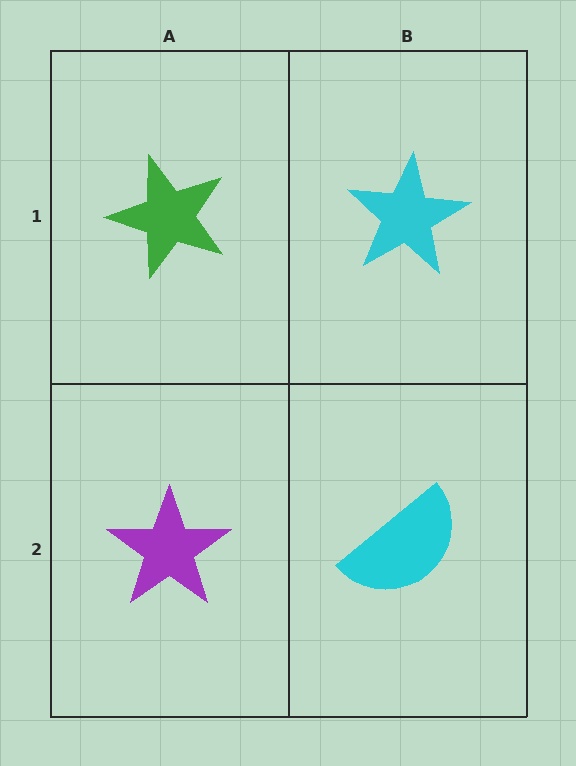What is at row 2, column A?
A purple star.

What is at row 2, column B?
A cyan semicircle.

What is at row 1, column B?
A cyan star.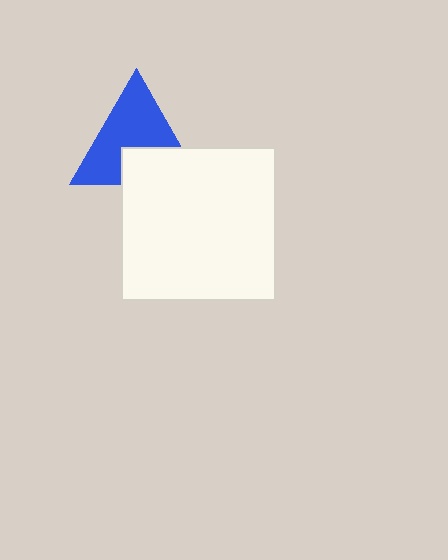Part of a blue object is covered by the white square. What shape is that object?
It is a triangle.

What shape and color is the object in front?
The object in front is a white square.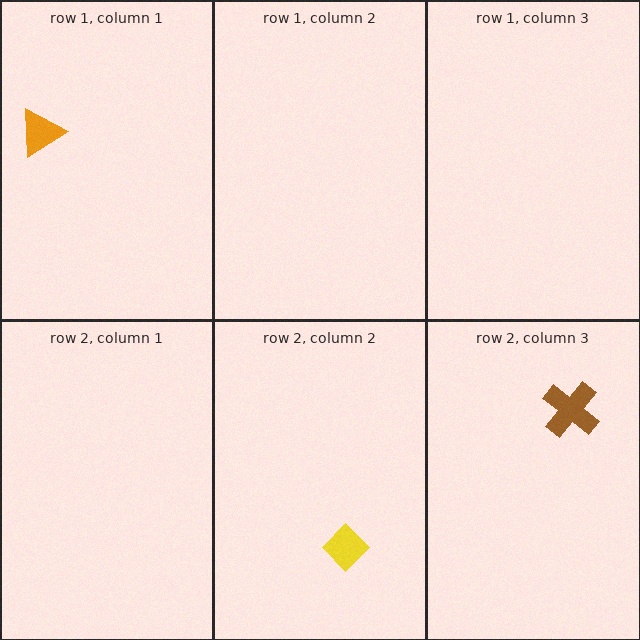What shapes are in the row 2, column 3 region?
The brown cross.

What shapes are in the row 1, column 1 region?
The orange triangle.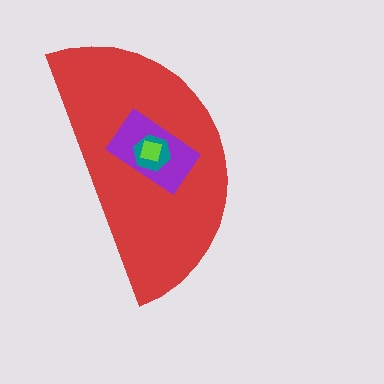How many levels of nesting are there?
4.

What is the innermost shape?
The lime square.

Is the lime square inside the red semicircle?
Yes.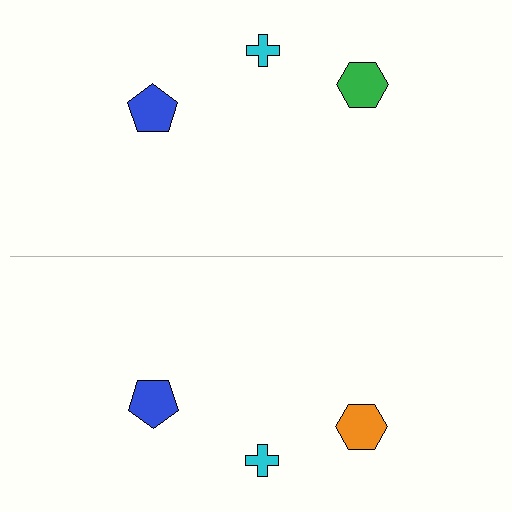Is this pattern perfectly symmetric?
No, the pattern is not perfectly symmetric. The orange hexagon on the bottom side breaks the symmetry — its mirror counterpart is green.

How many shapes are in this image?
There are 6 shapes in this image.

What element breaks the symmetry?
The orange hexagon on the bottom side breaks the symmetry — its mirror counterpart is green.